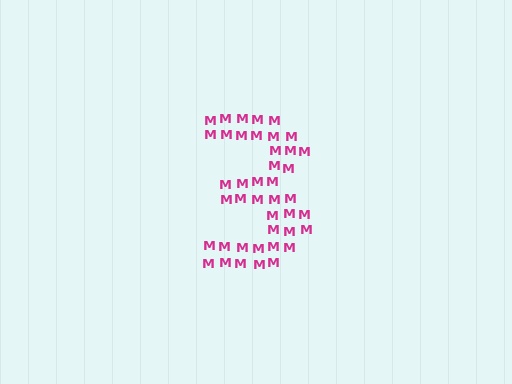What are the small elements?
The small elements are letter M's.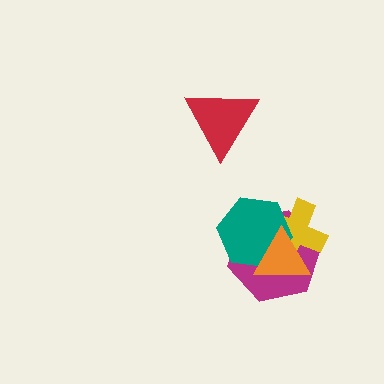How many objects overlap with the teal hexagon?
3 objects overlap with the teal hexagon.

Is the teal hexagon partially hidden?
Yes, it is partially covered by another shape.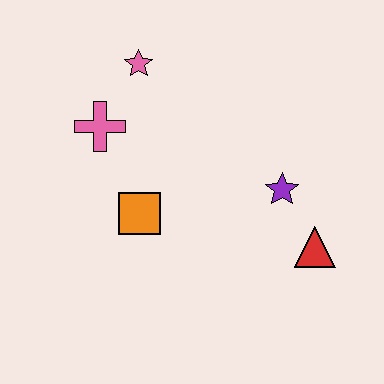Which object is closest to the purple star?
The red triangle is closest to the purple star.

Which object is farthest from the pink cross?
The red triangle is farthest from the pink cross.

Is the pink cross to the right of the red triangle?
No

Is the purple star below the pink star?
Yes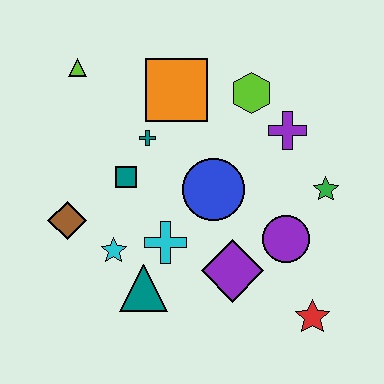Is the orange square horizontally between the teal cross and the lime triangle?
No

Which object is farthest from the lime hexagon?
The red star is farthest from the lime hexagon.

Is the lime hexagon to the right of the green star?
No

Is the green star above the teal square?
No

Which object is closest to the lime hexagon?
The purple cross is closest to the lime hexagon.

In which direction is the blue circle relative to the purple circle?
The blue circle is to the left of the purple circle.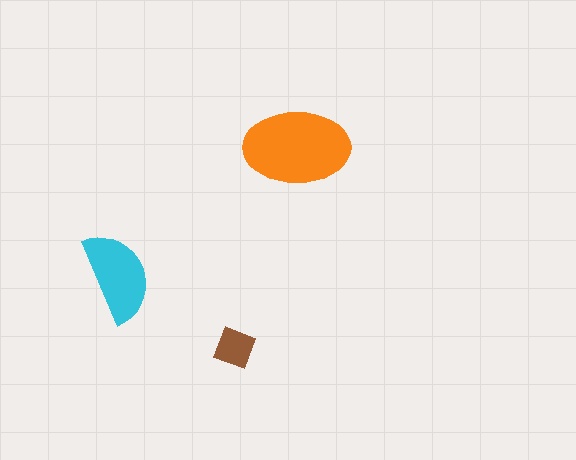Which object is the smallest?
The brown diamond.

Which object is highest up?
The orange ellipse is topmost.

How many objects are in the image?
There are 3 objects in the image.